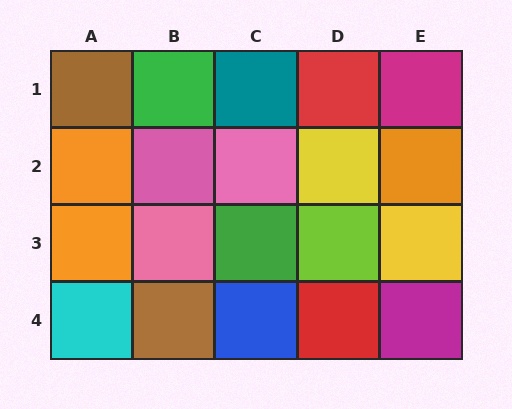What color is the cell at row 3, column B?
Pink.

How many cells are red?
2 cells are red.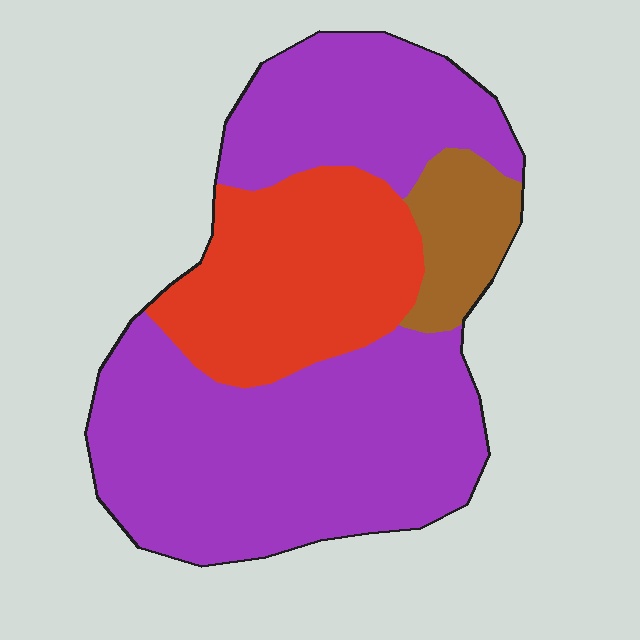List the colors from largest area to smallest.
From largest to smallest: purple, red, brown.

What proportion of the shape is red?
Red takes up between a quarter and a half of the shape.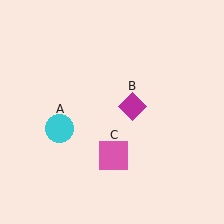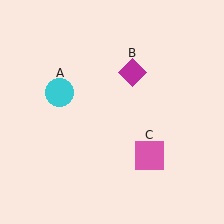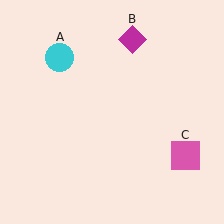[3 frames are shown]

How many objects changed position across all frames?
3 objects changed position: cyan circle (object A), magenta diamond (object B), pink square (object C).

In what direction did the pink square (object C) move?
The pink square (object C) moved right.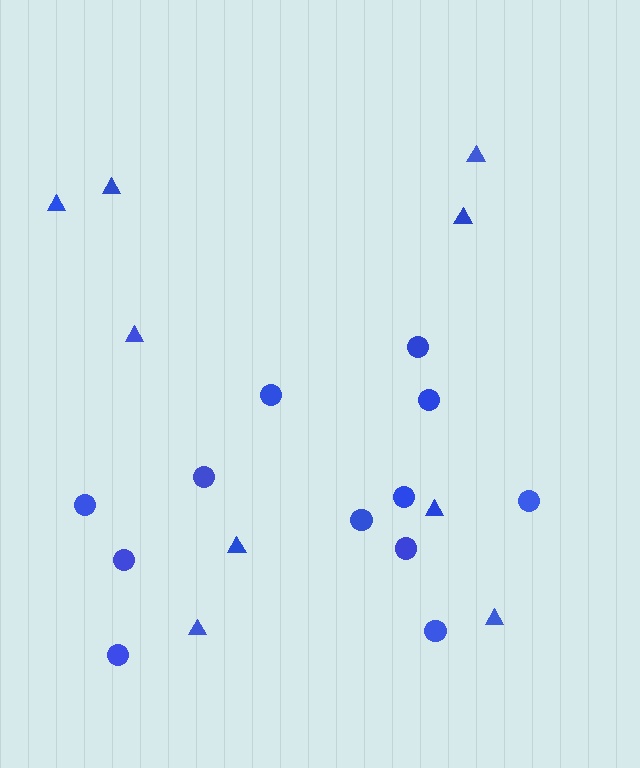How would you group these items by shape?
There are 2 groups: one group of triangles (9) and one group of circles (12).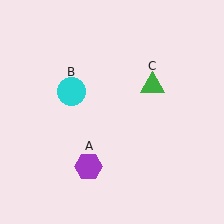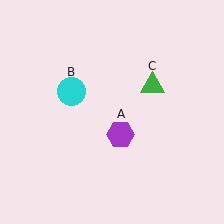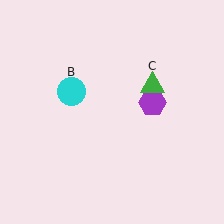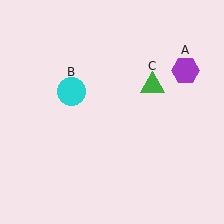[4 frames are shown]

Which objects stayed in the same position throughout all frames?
Cyan circle (object B) and green triangle (object C) remained stationary.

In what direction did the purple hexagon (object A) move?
The purple hexagon (object A) moved up and to the right.